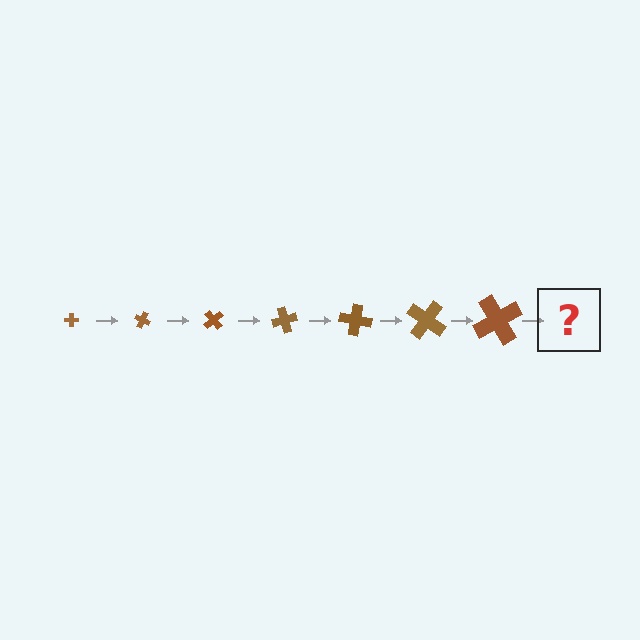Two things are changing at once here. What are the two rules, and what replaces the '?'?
The two rules are that the cross grows larger each step and it rotates 25 degrees each step. The '?' should be a cross, larger than the previous one and rotated 175 degrees from the start.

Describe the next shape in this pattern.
It should be a cross, larger than the previous one and rotated 175 degrees from the start.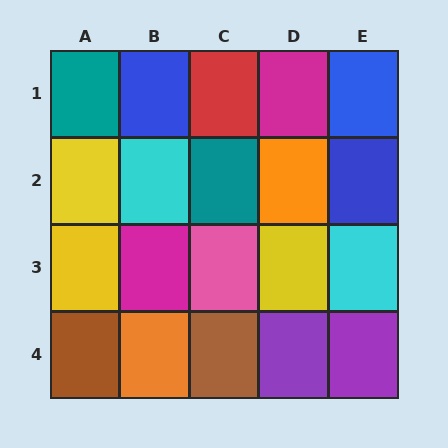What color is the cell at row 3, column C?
Pink.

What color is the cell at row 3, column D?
Yellow.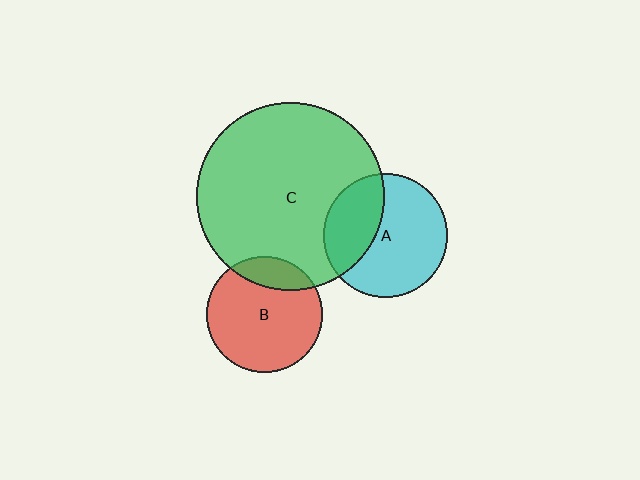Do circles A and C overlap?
Yes.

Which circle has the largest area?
Circle C (green).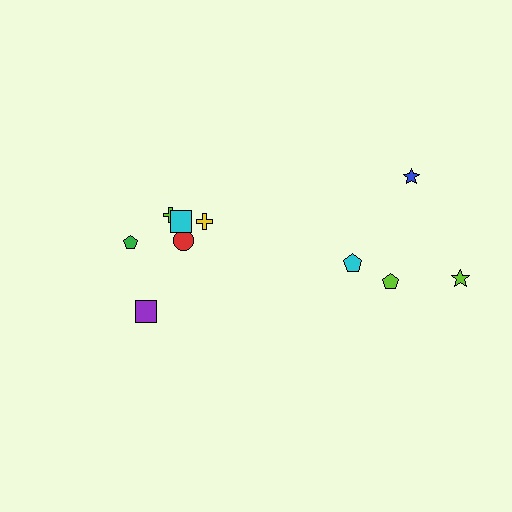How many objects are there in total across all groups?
There are 10 objects.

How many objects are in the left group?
There are 6 objects.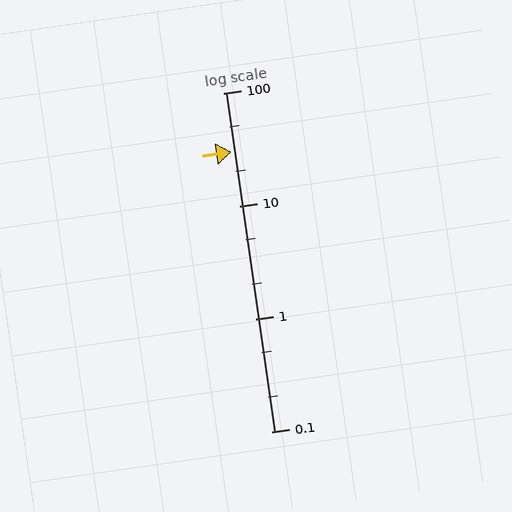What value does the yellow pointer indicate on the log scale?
The pointer indicates approximately 30.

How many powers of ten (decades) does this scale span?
The scale spans 3 decades, from 0.1 to 100.